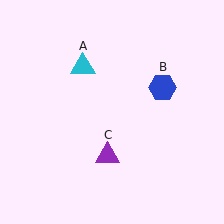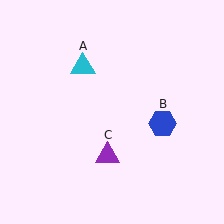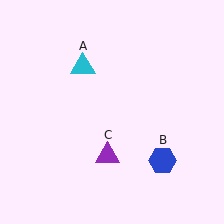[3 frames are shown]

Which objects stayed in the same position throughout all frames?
Cyan triangle (object A) and purple triangle (object C) remained stationary.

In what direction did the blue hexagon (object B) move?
The blue hexagon (object B) moved down.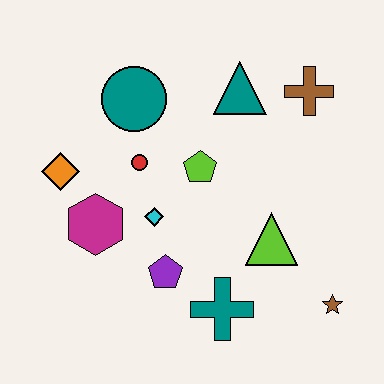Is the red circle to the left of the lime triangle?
Yes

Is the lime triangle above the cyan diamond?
No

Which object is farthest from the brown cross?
The orange diamond is farthest from the brown cross.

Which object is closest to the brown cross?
The teal triangle is closest to the brown cross.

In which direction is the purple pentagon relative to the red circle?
The purple pentagon is below the red circle.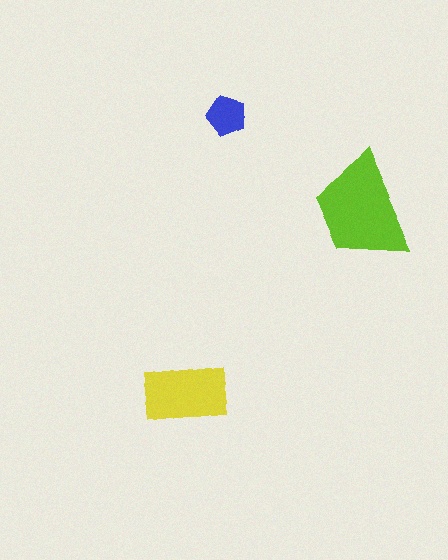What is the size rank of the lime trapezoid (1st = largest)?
1st.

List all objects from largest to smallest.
The lime trapezoid, the yellow rectangle, the blue pentagon.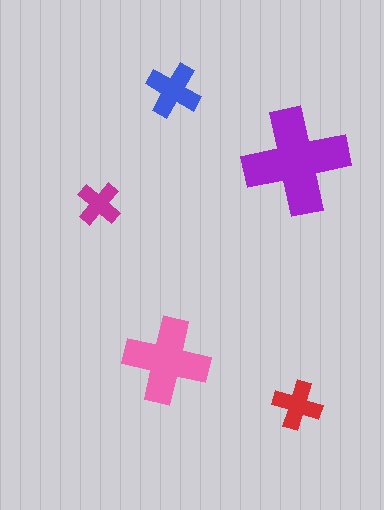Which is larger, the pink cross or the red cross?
The pink one.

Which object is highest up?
The blue cross is topmost.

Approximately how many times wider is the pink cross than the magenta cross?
About 2 times wider.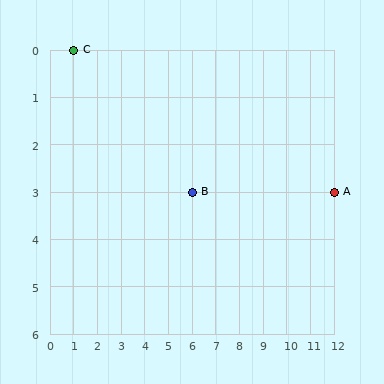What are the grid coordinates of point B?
Point B is at grid coordinates (6, 3).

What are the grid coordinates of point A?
Point A is at grid coordinates (12, 3).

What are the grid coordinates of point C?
Point C is at grid coordinates (1, 0).